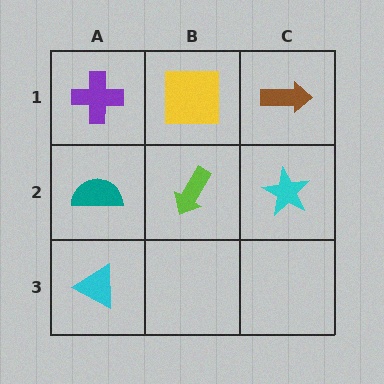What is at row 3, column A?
A cyan triangle.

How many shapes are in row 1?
3 shapes.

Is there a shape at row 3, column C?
No, that cell is empty.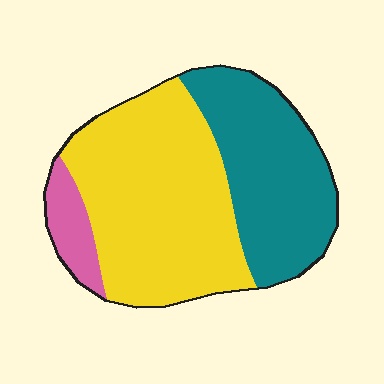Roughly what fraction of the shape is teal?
Teal takes up about three eighths (3/8) of the shape.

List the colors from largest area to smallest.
From largest to smallest: yellow, teal, pink.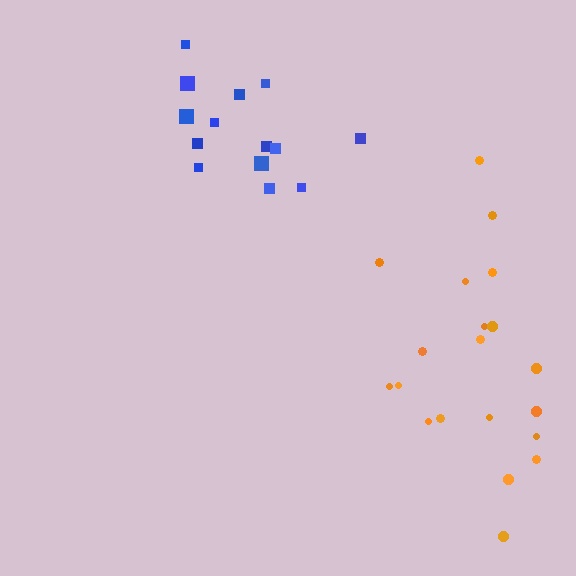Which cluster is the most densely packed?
Blue.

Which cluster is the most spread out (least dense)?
Orange.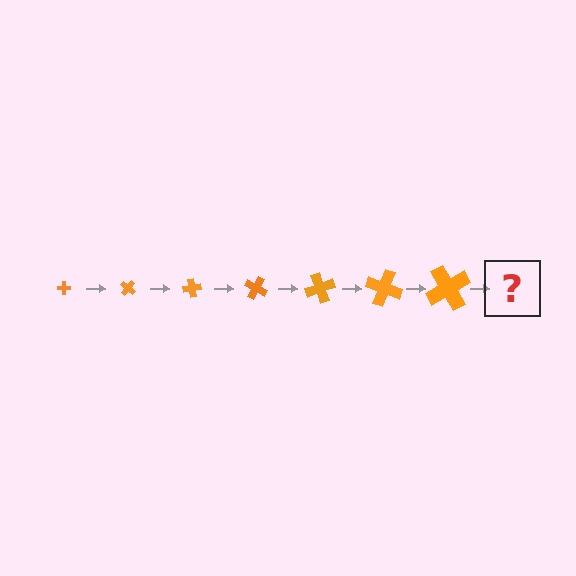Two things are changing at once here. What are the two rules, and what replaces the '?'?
The two rules are that the cross grows larger each step and it rotates 40 degrees each step. The '?' should be a cross, larger than the previous one and rotated 280 degrees from the start.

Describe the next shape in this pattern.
It should be a cross, larger than the previous one and rotated 280 degrees from the start.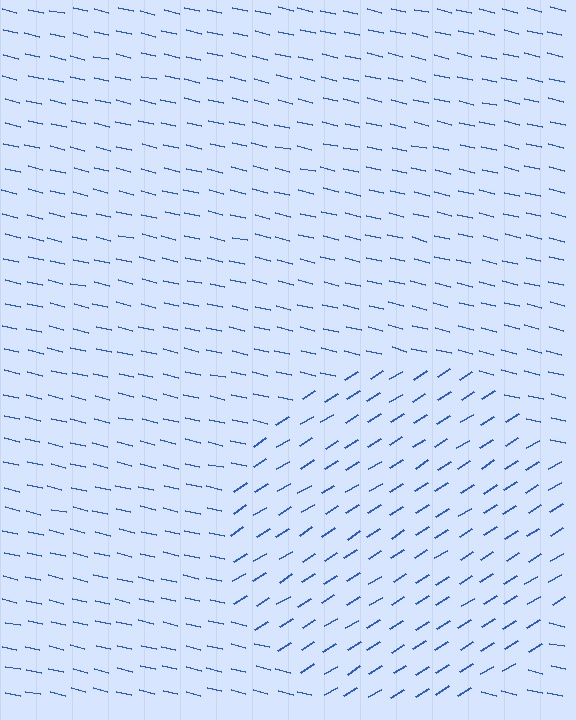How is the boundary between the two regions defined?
The boundary is defined purely by a change in line orientation (approximately 45 degrees difference). All lines are the same color and thickness.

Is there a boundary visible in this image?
Yes, there is a texture boundary formed by a change in line orientation.